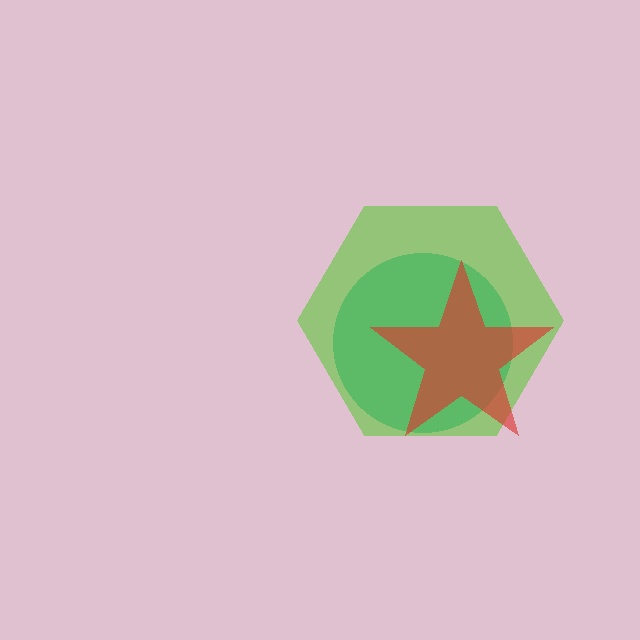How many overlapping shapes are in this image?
There are 3 overlapping shapes in the image.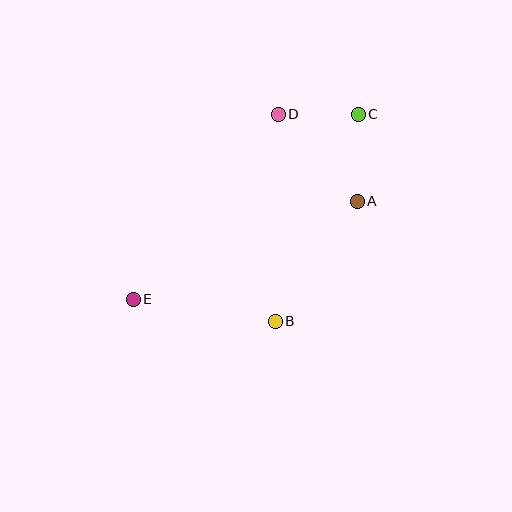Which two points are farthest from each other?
Points C and E are farthest from each other.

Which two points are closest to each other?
Points C and D are closest to each other.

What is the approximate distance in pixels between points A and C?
The distance between A and C is approximately 87 pixels.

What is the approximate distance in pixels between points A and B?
The distance between A and B is approximately 145 pixels.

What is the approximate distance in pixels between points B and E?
The distance between B and E is approximately 144 pixels.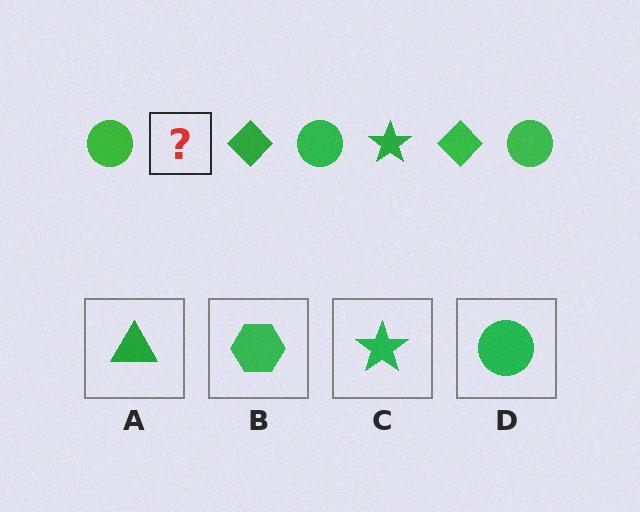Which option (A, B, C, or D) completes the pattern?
C.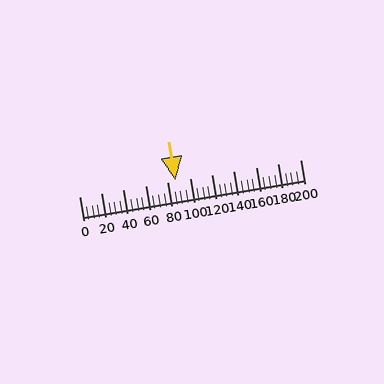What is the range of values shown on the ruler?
The ruler shows values from 0 to 200.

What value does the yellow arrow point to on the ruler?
The yellow arrow points to approximately 87.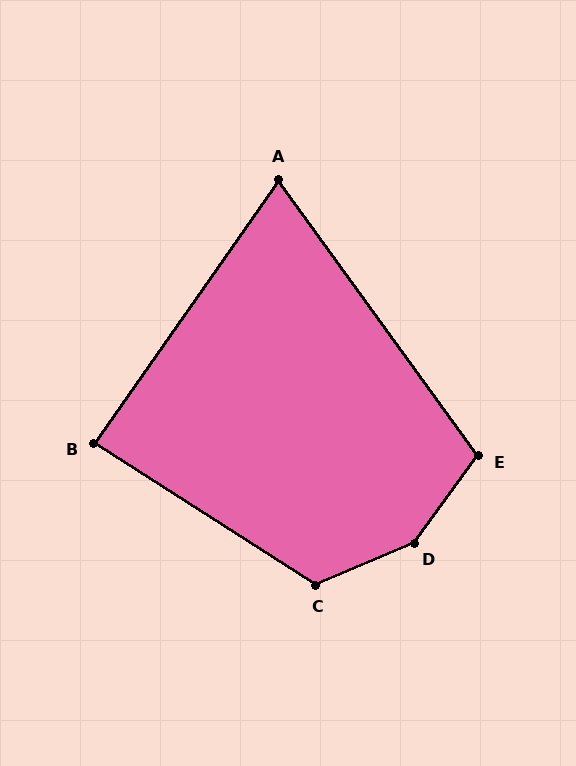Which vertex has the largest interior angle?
D, at approximately 149 degrees.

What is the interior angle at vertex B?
Approximately 87 degrees (approximately right).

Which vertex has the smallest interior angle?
A, at approximately 71 degrees.